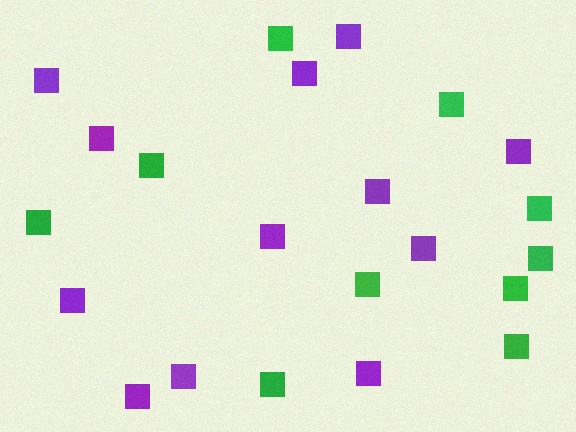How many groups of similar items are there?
There are 2 groups: one group of green squares (10) and one group of purple squares (12).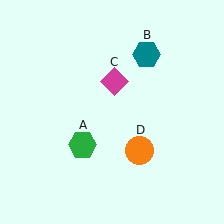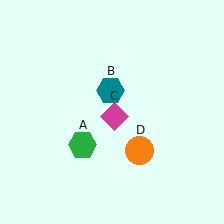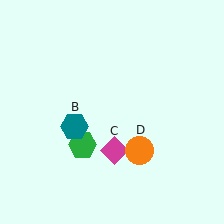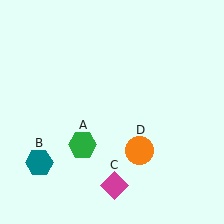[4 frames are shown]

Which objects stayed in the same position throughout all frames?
Green hexagon (object A) and orange circle (object D) remained stationary.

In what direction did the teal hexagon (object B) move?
The teal hexagon (object B) moved down and to the left.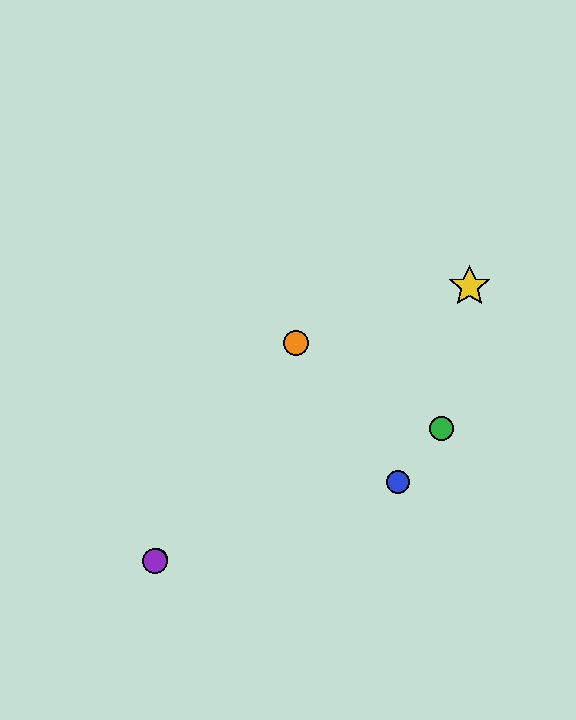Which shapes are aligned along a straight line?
The red circle, the yellow star, the purple circle are aligned along a straight line.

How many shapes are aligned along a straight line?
3 shapes (the red circle, the yellow star, the purple circle) are aligned along a straight line.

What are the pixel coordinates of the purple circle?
The purple circle is at (155, 561).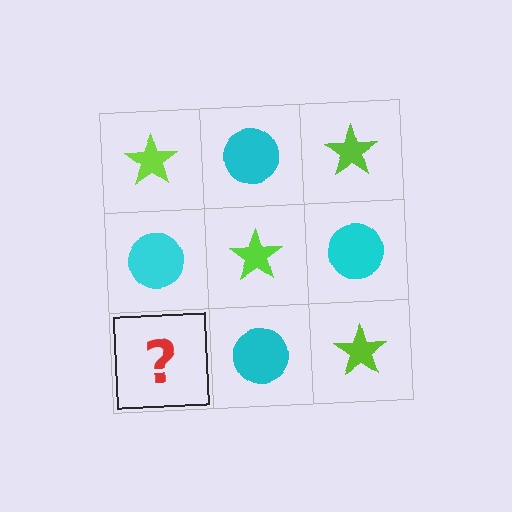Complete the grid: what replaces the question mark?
The question mark should be replaced with a lime star.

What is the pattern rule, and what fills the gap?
The rule is that it alternates lime star and cyan circle in a checkerboard pattern. The gap should be filled with a lime star.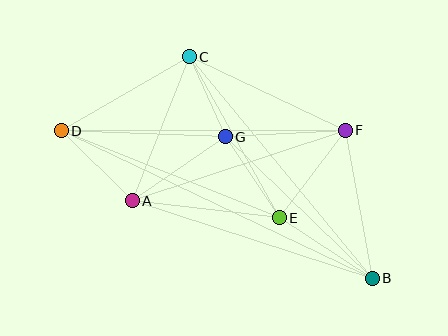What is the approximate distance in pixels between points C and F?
The distance between C and F is approximately 173 pixels.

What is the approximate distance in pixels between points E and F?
The distance between E and F is approximately 110 pixels.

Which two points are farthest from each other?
Points B and D are farthest from each other.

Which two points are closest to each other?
Points C and G are closest to each other.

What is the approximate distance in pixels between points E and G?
The distance between E and G is approximately 97 pixels.